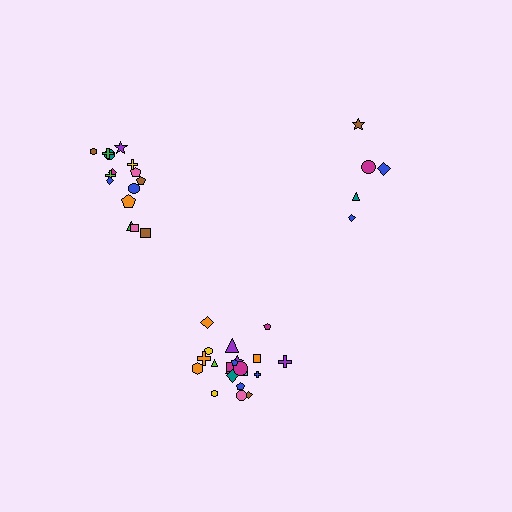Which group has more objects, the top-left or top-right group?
The top-left group.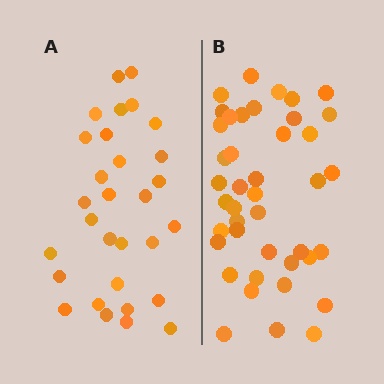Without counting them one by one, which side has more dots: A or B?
Region B (the right region) has more dots.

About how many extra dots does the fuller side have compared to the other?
Region B has roughly 12 or so more dots than region A.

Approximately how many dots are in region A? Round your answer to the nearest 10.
About 30 dots.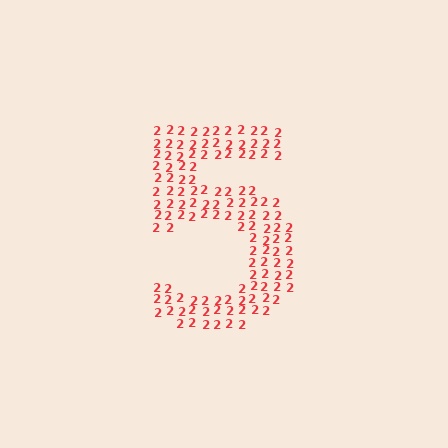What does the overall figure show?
The overall figure shows the digit 5.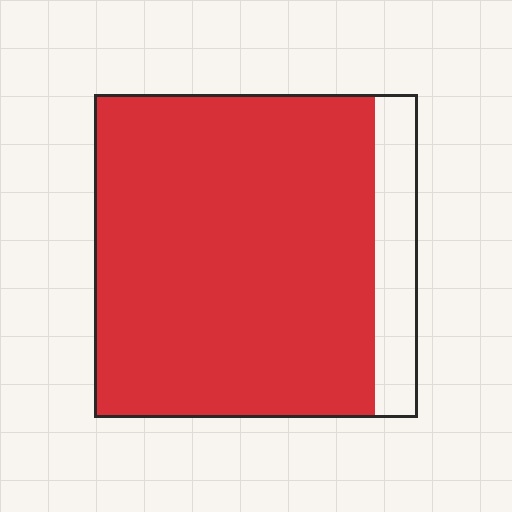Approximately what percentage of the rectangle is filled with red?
Approximately 85%.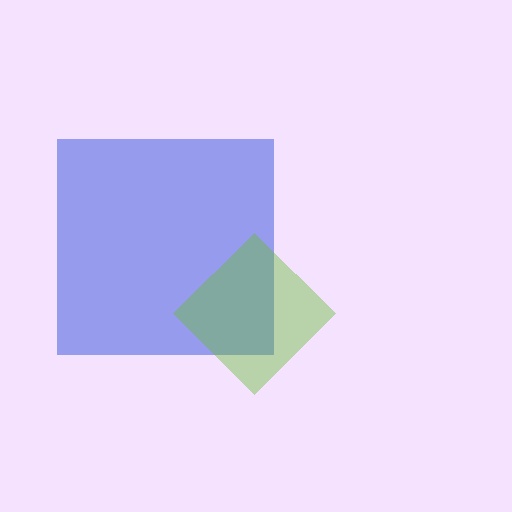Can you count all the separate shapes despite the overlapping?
Yes, there are 2 separate shapes.